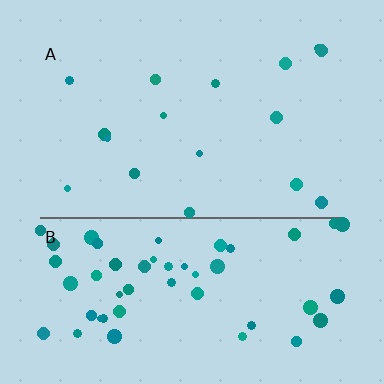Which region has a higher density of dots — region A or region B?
B (the bottom).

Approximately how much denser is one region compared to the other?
Approximately 3.3× — region B over region A.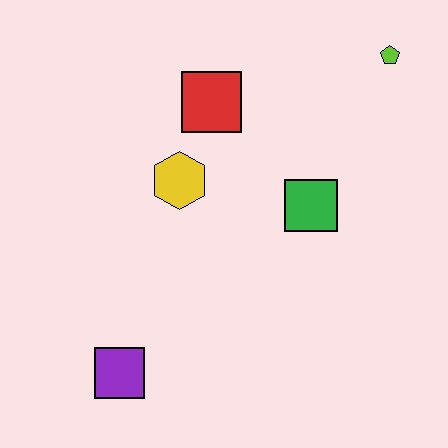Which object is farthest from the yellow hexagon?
The lime pentagon is farthest from the yellow hexagon.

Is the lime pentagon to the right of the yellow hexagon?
Yes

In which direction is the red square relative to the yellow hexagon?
The red square is above the yellow hexagon.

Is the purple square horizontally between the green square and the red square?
No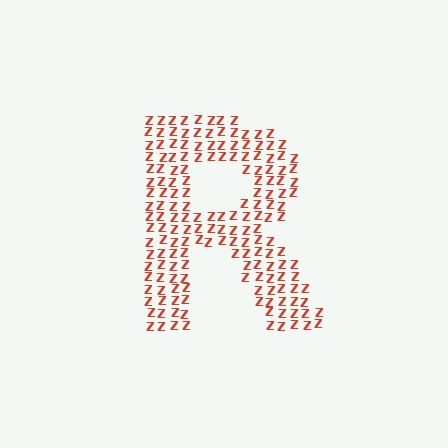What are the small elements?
The small elements are letter Z's.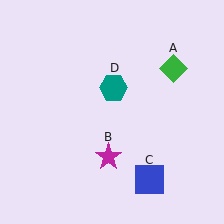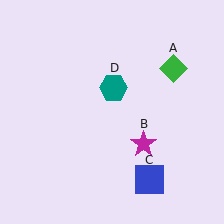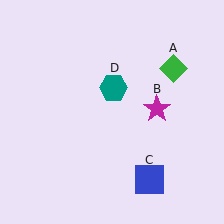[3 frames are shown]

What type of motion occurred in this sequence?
The magenta star (object B) rotated counterclockwise around the center of the scene.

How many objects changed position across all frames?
1 object changed position: magenta star (object B).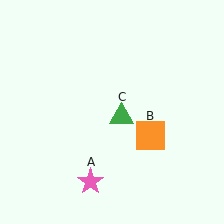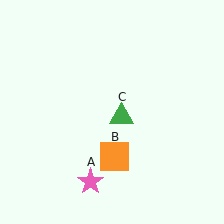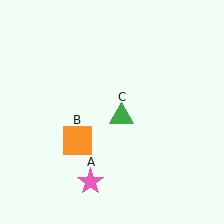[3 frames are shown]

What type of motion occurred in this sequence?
The orange square (object B) rotated clockwise around the center of the scene.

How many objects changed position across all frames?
1 object changed position: orange square (object B).